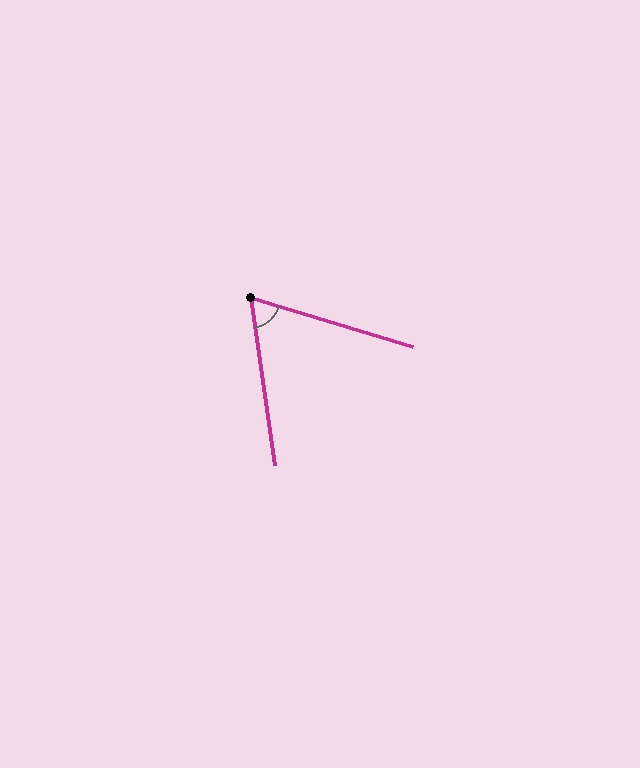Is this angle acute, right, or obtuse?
It is acute.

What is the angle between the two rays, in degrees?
Approximately 65 degrees.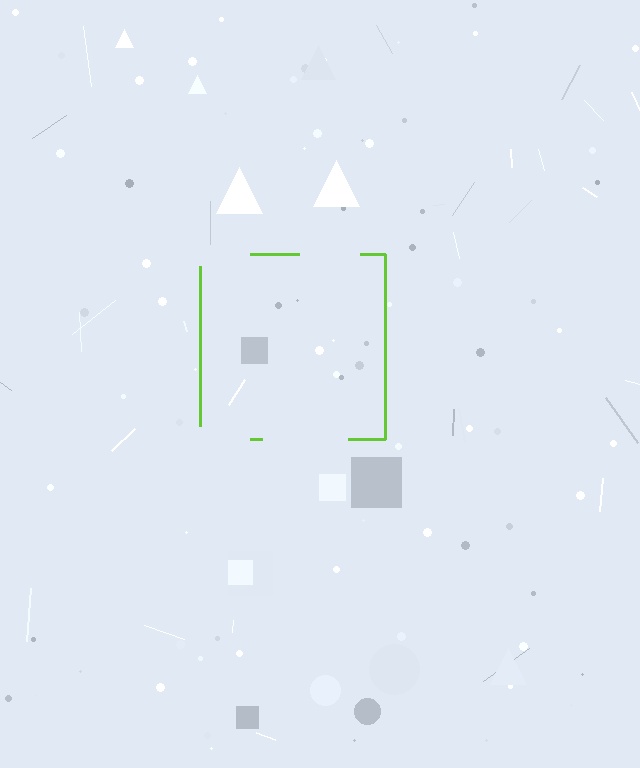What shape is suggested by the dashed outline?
The dashed outline suggests a square.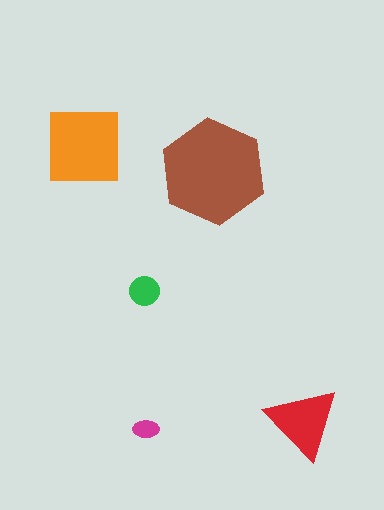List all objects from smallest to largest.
The magenta ellipse, the green circle, the red triangle, the orange square, the brown hexagon.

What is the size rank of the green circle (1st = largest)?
4th.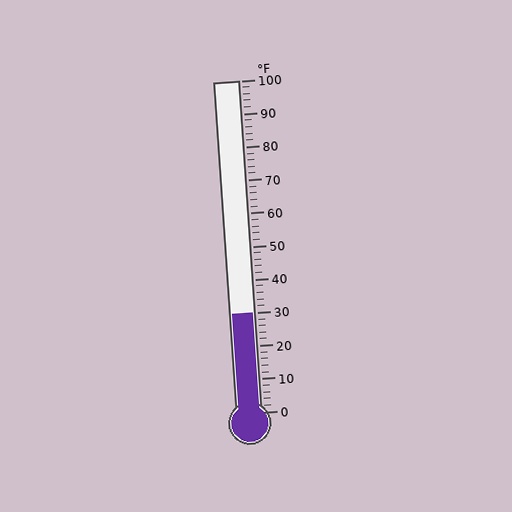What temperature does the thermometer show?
The thermometer shows approximately 30°F.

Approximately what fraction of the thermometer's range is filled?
The thermometer is filled to approximately 30% of its range.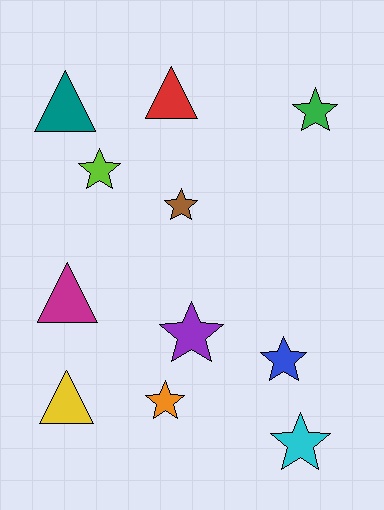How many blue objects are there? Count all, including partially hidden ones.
There is 1 blue object.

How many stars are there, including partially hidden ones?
There are 7 stars.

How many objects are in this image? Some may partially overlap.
There are 11 objects.